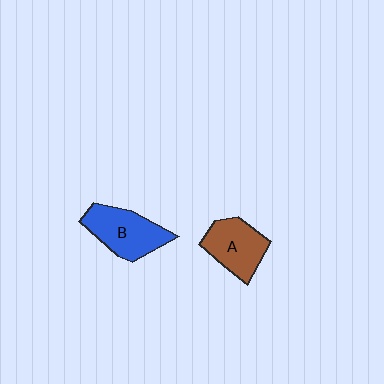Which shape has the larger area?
Shape B (blue).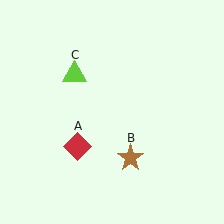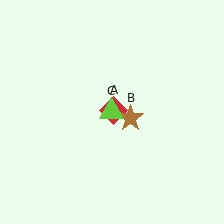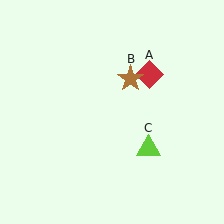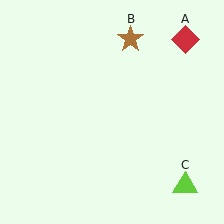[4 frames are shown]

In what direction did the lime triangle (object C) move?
The lime triangle (object C) moved down and to the right.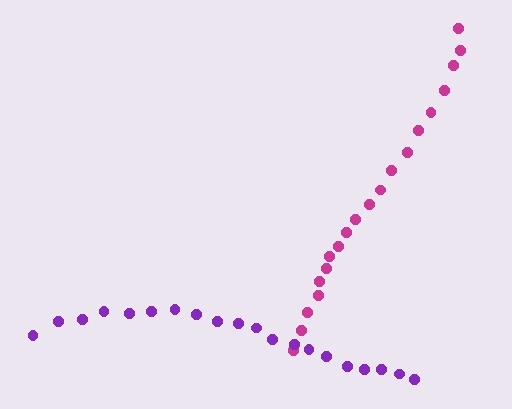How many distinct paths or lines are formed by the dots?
There are 2 distinct paths.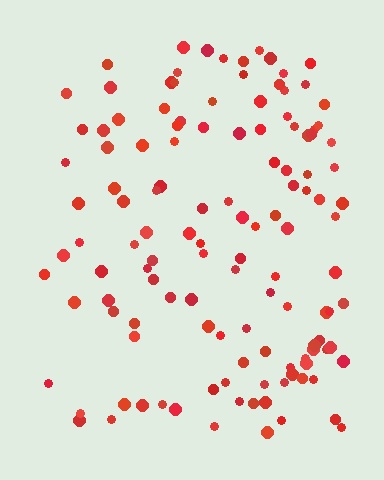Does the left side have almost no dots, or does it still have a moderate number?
Still a moderate number, just noticeably fewer than the right.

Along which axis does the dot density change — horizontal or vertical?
Horizontal.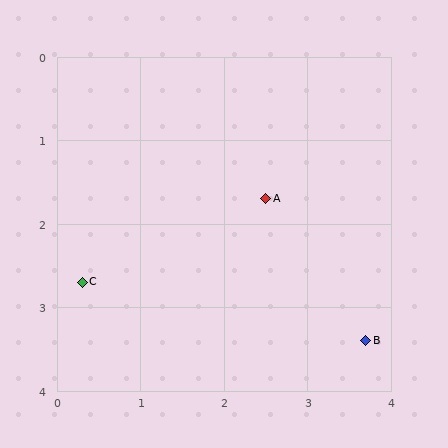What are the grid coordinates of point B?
Point B is at approximately (3.7, 3.4).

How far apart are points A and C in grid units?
Points A and C are about 2.4 grid units apart.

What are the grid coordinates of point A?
Point A is at approximately (2.5, 1.7).